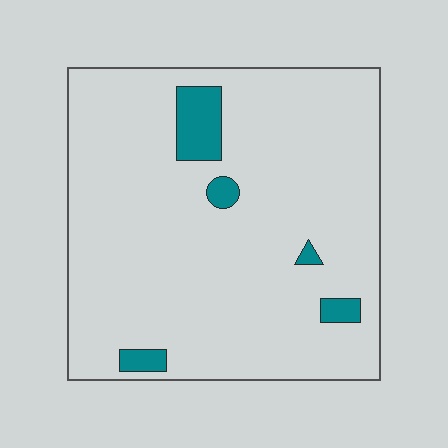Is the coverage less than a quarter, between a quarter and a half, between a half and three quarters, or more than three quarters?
Less than a quarter.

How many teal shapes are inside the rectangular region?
5.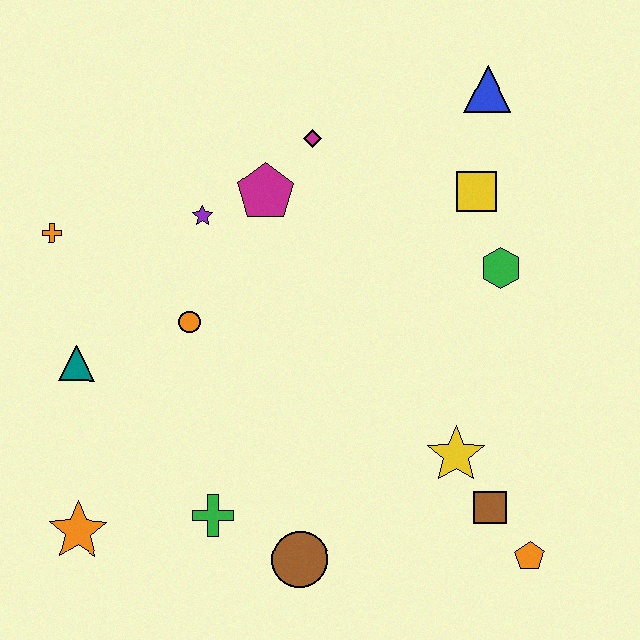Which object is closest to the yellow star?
The brown square is closest to the yellow star.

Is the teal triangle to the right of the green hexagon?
No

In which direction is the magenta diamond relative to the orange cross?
The magenta diamond is to the right of the orange cross.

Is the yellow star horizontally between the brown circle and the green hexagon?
Yes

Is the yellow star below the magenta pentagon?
Yes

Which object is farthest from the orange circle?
The orange pentagon is farthest from the orange circle.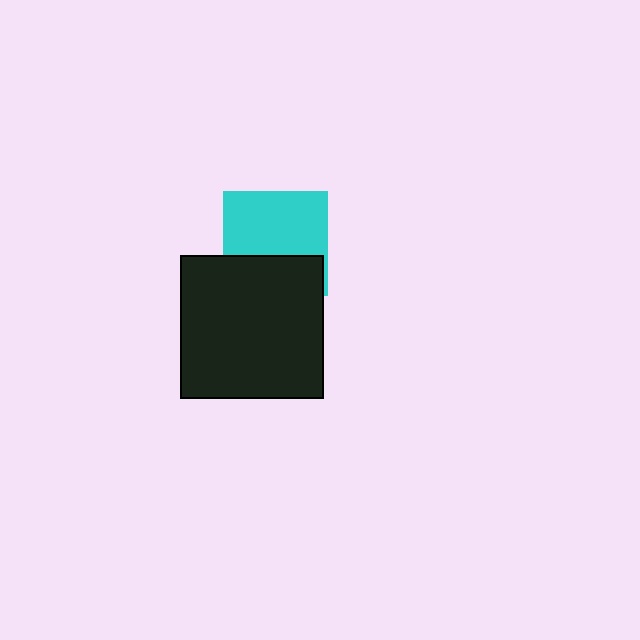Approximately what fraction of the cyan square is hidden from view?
Roughly 37% of the cyan square is hidden behind the black square.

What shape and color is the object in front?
The object in front is a black square.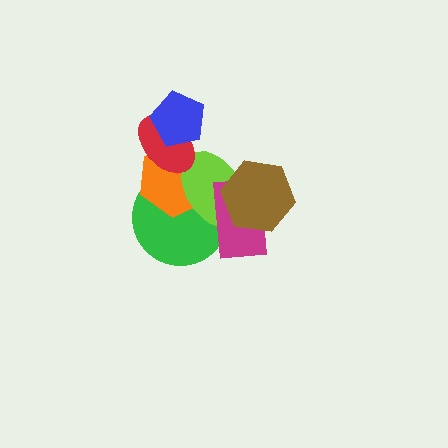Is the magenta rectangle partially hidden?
Yes, it is partially covered by another shape.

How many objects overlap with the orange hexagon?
4 objects overlap with the orange hexagon.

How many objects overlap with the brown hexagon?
2 objects overlap with the brown hexagon.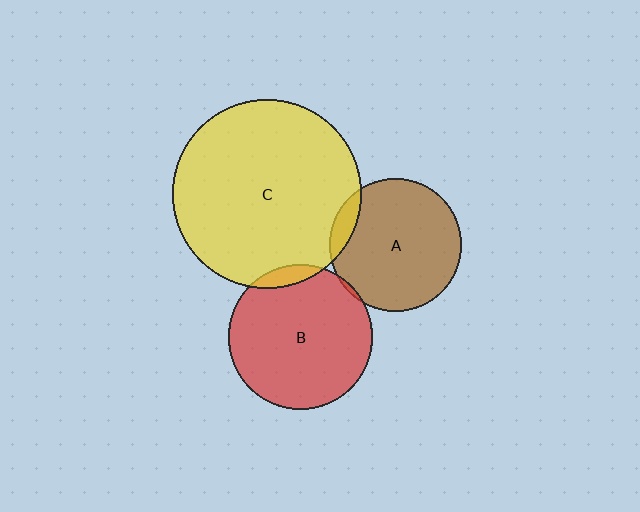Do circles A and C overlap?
Yes.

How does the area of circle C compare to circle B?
Approximately 1.7 times.